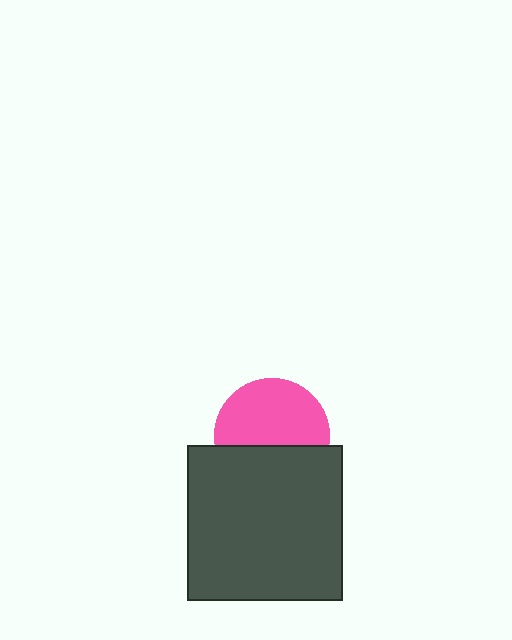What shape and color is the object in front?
The object in front is a dark gray square.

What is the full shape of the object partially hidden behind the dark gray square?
The partially hidden object is a pink circle.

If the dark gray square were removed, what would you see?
You would see the complete pink circle.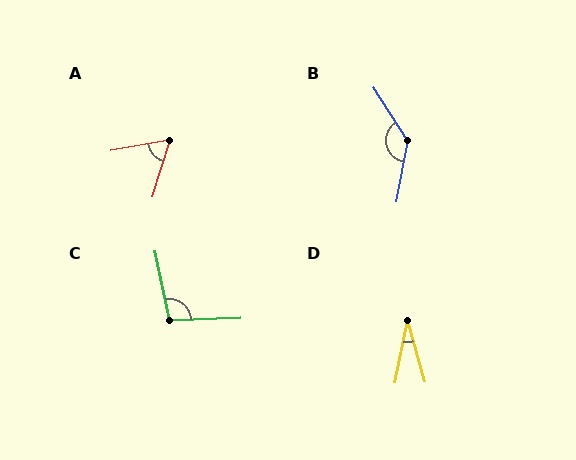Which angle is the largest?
B, at approximately 136 degrees.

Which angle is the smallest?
D, at approximately 27 degrees.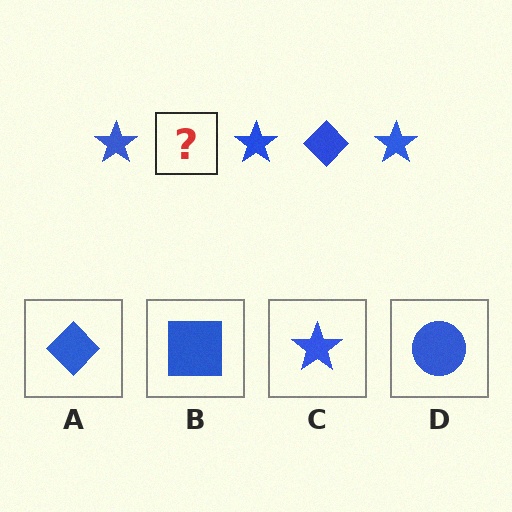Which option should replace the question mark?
Option A.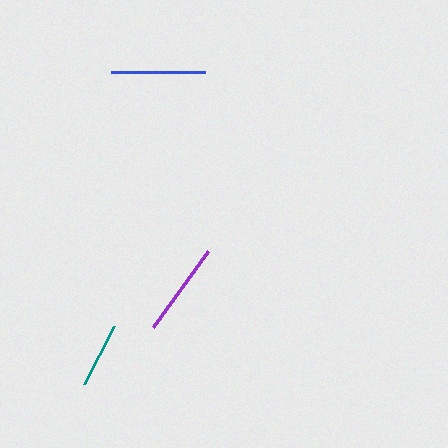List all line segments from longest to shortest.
From longest to shortest: blue, purple, teal.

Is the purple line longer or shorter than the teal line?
The purple line is longer than the teal line.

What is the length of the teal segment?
The teal segment is approximately 66 pixels long.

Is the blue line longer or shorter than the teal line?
The blue line is longer than the teal line.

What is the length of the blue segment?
The blue segment is approximately 94 pixels long.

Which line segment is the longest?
The blue line is the longest at approximately 94 pixels.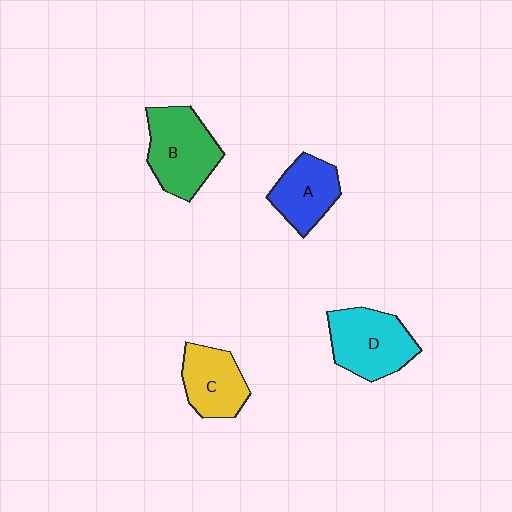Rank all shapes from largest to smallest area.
From largest to smallest: B (green), D (cyan), C (yellow), A (blue).